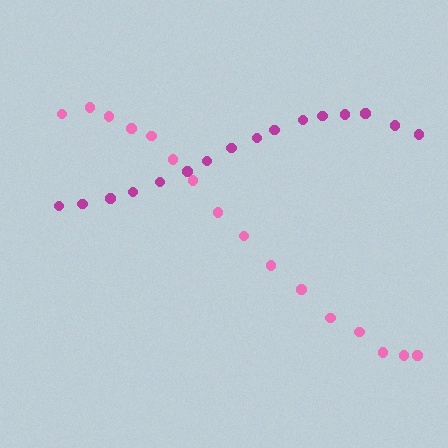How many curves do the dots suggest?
There are 2 distinct paths.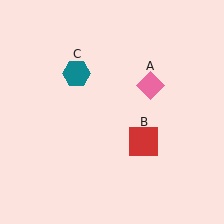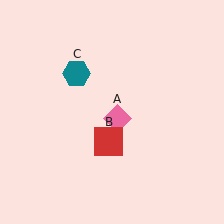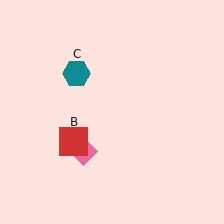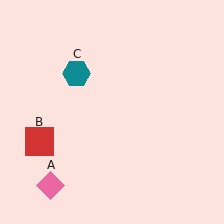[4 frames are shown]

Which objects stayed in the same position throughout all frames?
Teal hexagon (object C) remained stationary.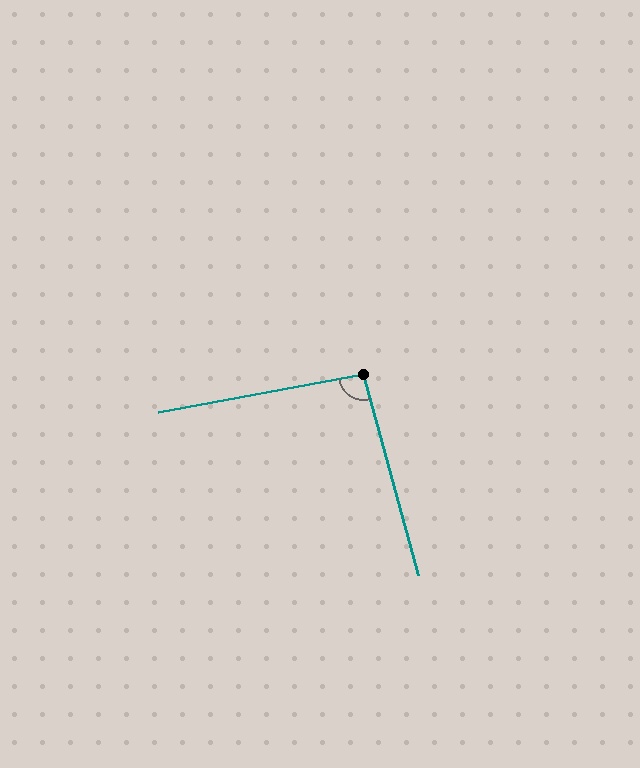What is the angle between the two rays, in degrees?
Approximately 95 degrees.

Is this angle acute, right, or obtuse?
It is obtuse.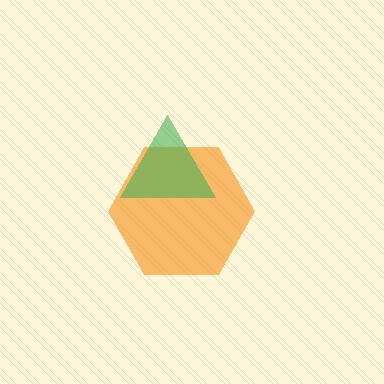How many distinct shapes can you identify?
There are 2 distinct shapes: an orange hexagon, a green triangle.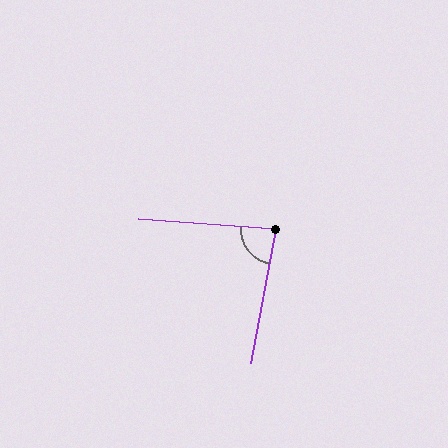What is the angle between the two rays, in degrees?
Approximately 84 degrees.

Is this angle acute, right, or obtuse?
It is acute.